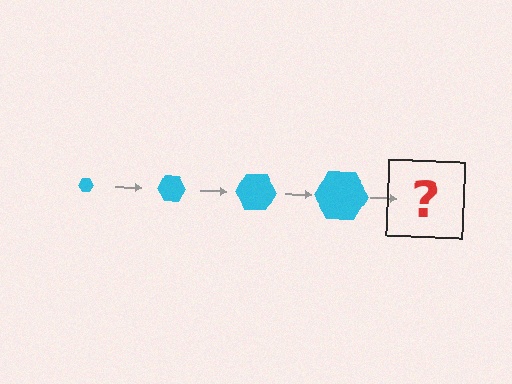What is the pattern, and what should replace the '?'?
The pattern is that the hexagon gets progressively larger each step. The '?' should be a cyan hexagon, larger than the previous one.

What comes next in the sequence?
The next element should be a cyan hexagon, larger than the previous one.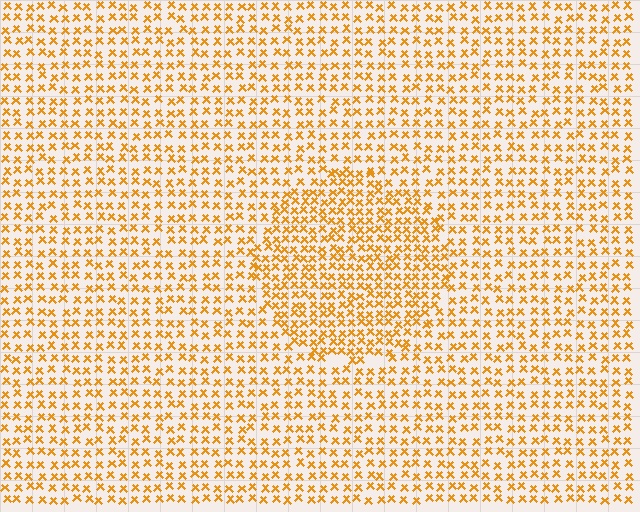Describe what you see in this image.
The image contains small orange elements arranged at two different densities. A circle-shaped region is visible where the elements are more densely packed than the surrounding area.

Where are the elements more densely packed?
The elements are more densely packed inside the circle boundary.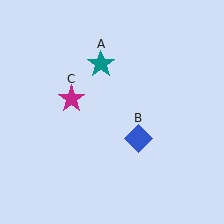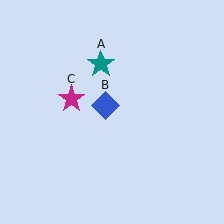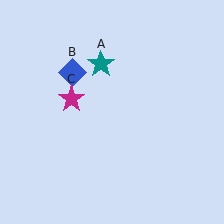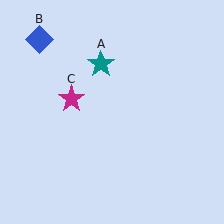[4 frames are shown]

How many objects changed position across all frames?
1 object changed position: blue diamond (object B).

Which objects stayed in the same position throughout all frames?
Teal star (object A) and magenta star (object C) remained stationary.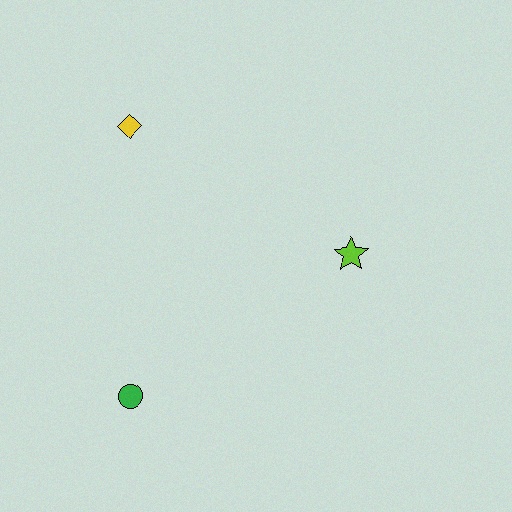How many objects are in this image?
There are 3 objects.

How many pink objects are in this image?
There are no pink objects.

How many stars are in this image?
There is 1 star.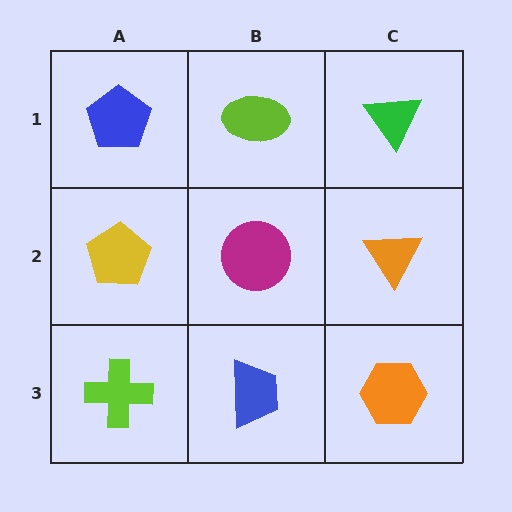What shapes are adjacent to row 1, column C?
An orange triangle (row 2, column C), a lime ellipse (row 1, column B).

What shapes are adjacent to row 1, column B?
A magenta circle (row 2, column B), a blue pentagon (row 1, column A), a green triangle (row 1, column C).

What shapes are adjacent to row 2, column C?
A green triangle (row 1, column C), an orange hexagon (row 3, column C), a magenta circle (row 2, column B).